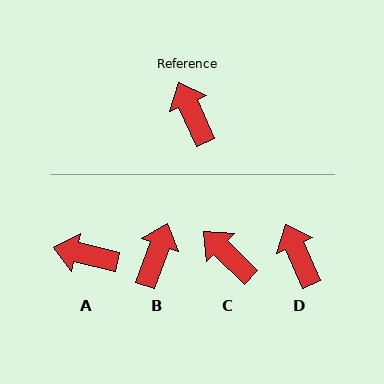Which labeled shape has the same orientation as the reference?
D.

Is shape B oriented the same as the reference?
No, it is off by about 43 degrees.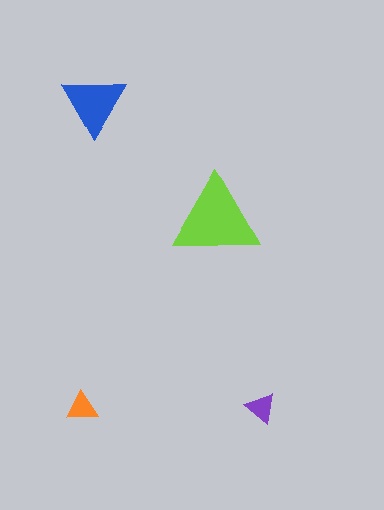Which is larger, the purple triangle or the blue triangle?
The blue one.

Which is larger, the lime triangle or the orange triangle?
The lime one.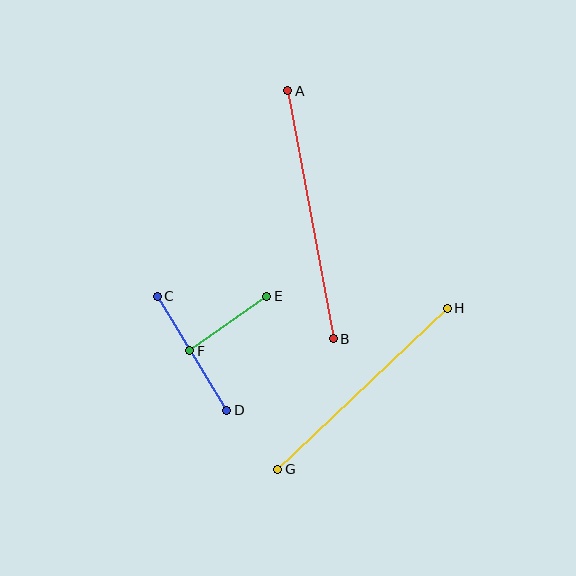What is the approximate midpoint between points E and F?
The midpoint is at approximately (228, 323) pixels.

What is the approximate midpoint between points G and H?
The midpoint is at approximately (363, 389) pixels.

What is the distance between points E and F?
The distance is approximately 94 pixels.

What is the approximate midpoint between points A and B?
The midpoint is at approximately (310, 215) pixels.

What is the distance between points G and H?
The distance is approximately 234 pixels.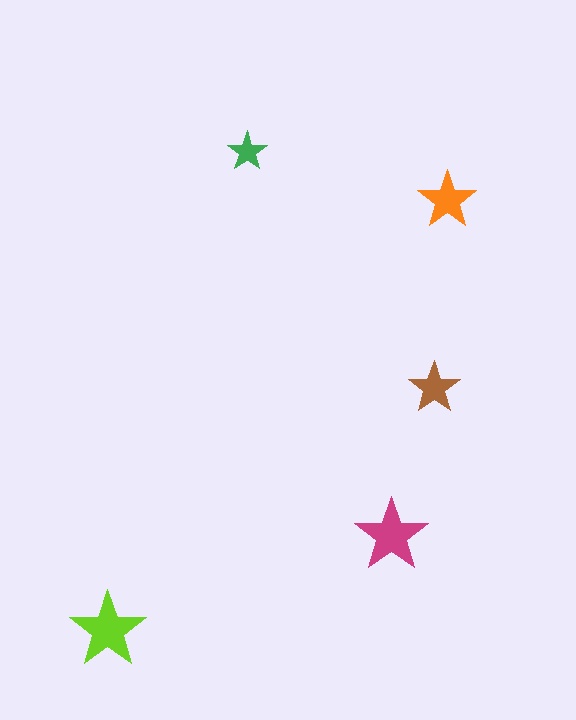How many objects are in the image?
There are 5 objects in the image.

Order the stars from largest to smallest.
the lime one, the magenta one, the orange one, the brown one, the green one.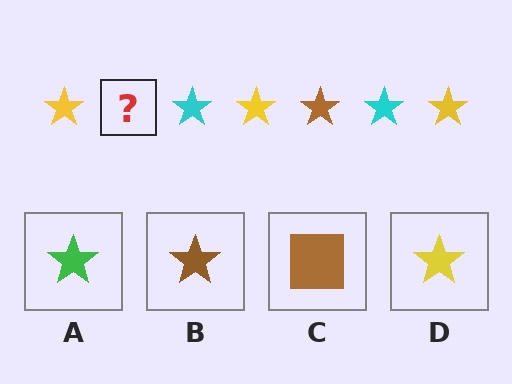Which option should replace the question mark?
Option B.